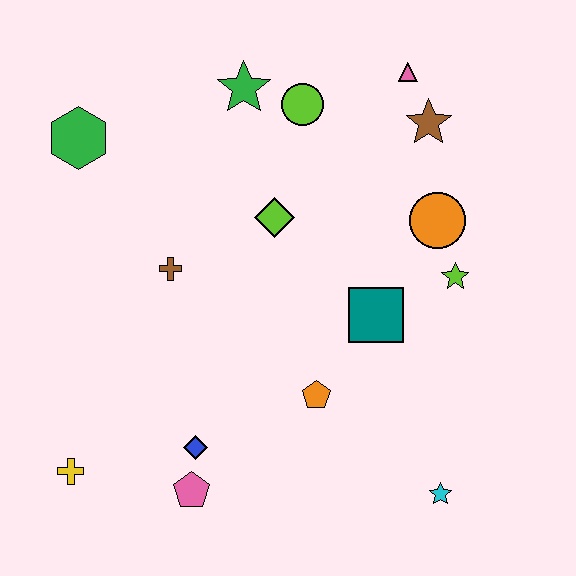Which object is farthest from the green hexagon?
The cyan star is farthest from the green hexagon.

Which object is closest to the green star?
The lime circle is closest to the green star.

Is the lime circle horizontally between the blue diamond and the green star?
No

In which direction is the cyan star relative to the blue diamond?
The cyan star is to the right of the blue diamond.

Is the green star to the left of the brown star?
Yes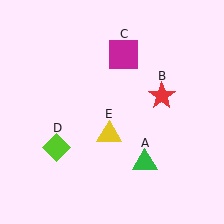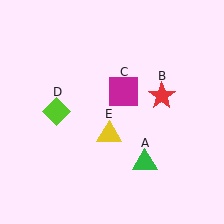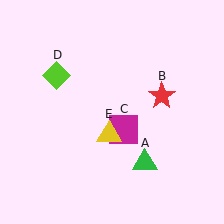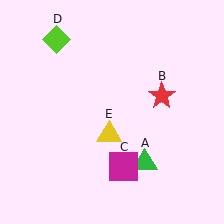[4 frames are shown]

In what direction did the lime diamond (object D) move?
The lime diamond (object D) moved up.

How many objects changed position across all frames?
2 objects changed position: magenta square (object C), lime diamond (object D).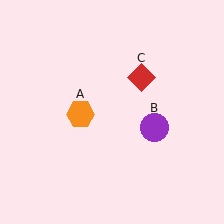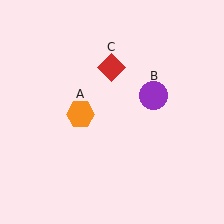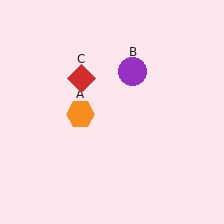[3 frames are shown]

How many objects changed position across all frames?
2 objects changed position: purple circle (object B), red diamond (object C).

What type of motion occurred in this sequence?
The purple circle (object B), red diamond (object C) rotated counterclockwise around the center of the scene.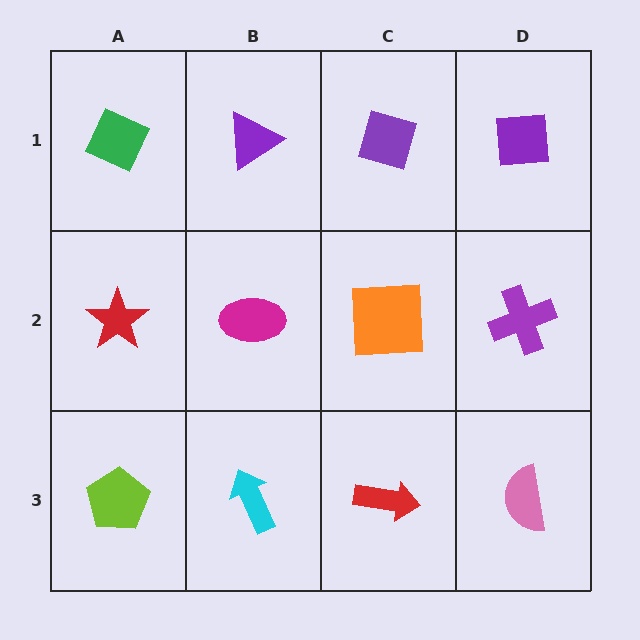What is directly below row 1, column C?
An orange square.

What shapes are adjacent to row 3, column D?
A purple cross (row 2, column D), a red arrow (row 3, column C).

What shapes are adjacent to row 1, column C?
An orange square (row 2, column C), a purple triangle (row 1, column B), a purple square (row 1, column D).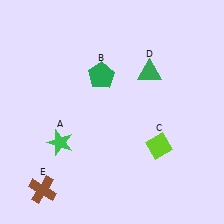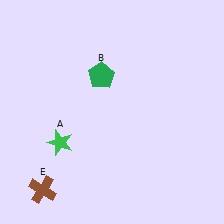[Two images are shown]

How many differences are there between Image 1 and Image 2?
There are 2 differences between the two images.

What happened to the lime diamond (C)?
The lime diamond (C) was removed in Image 2. It was in the bottom-right area of Image 1.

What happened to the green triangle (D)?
The green triangle (D) was removed in Image 2. It was in the top-right area of Image 1.